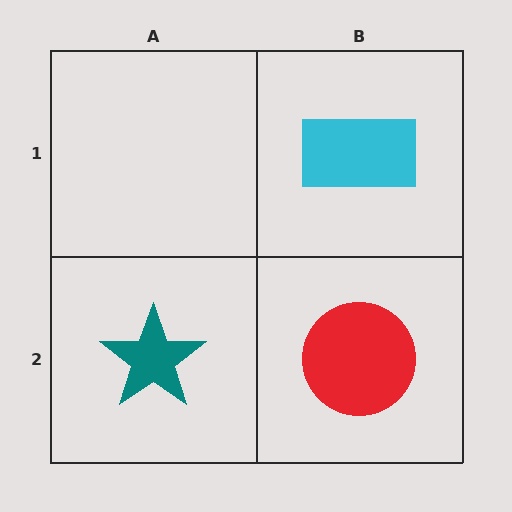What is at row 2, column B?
A red circle.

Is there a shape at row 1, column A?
No, that cell is empty.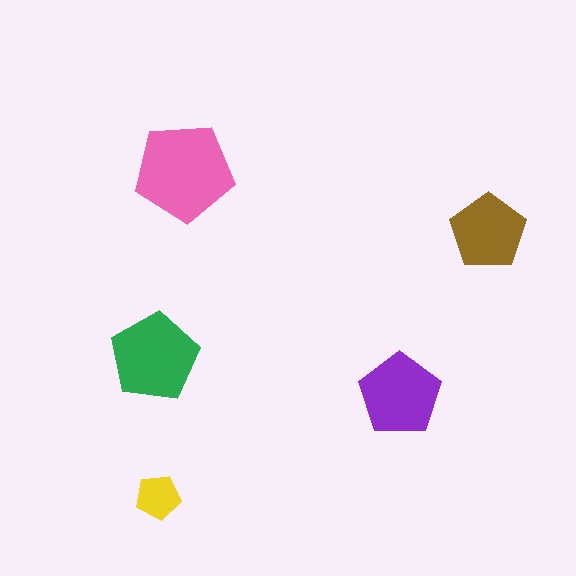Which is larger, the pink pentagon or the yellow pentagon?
The pink one.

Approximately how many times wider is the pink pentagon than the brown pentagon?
About 1.5 times wider.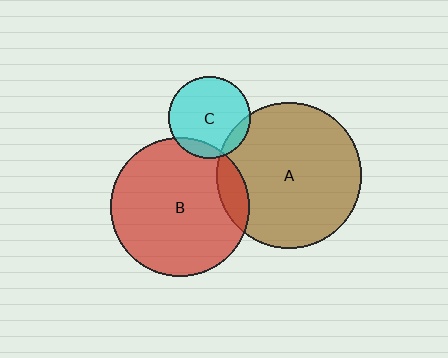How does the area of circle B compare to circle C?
Approximately 2.9 times.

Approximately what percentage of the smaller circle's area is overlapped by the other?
Approximately 10%.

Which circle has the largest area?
Circle A (brown).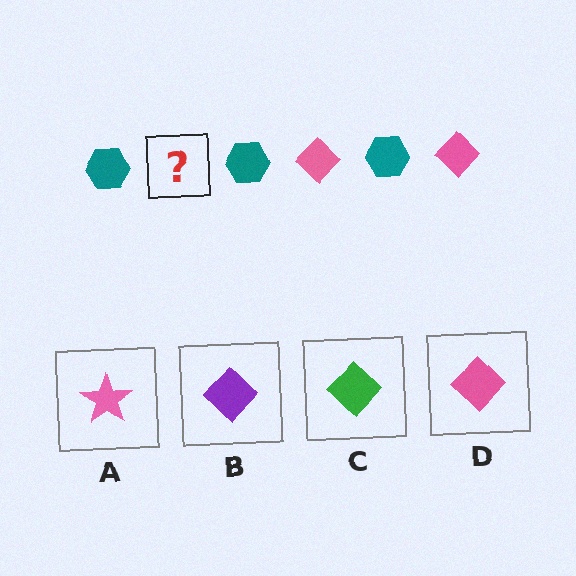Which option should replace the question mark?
Option D.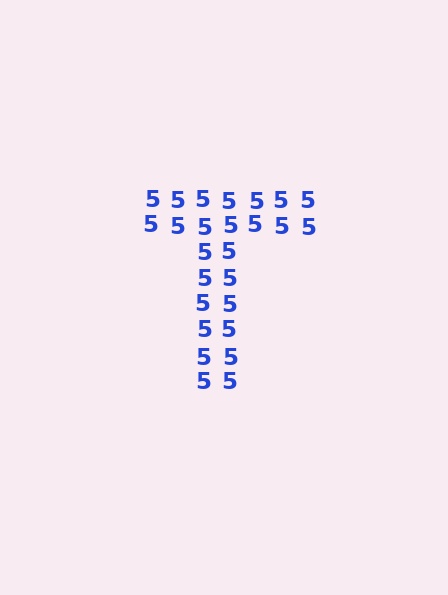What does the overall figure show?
The overall figure shows the letter T.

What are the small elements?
The small elements are digit 5's.